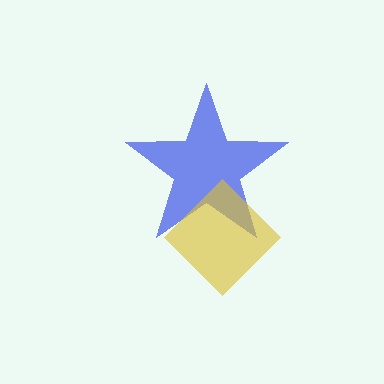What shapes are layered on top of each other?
The layered shapes are: a blue star, a yellow diamond.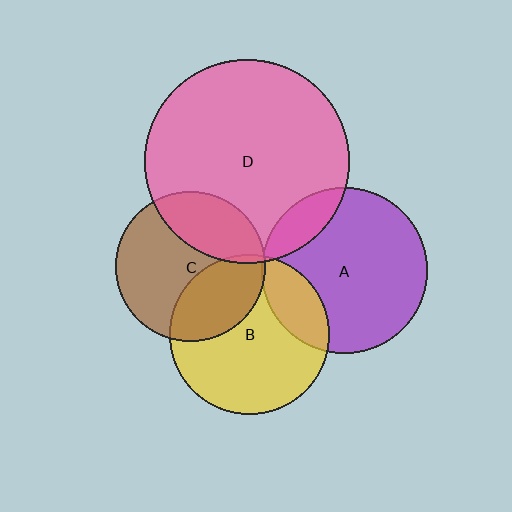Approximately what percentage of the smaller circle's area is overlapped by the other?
Approximately 5%.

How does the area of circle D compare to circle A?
Approximately 1.5 times.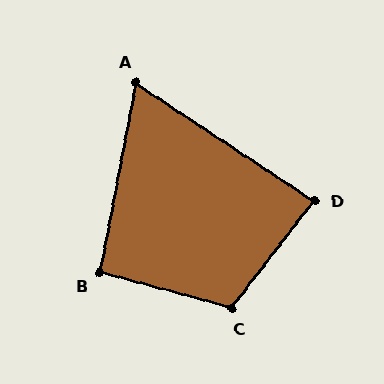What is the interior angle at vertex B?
Approximately 94 degrees (approximately right).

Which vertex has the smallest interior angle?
A, at approximately 67 degrees.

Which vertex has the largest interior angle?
C, at approximately 113 degrees.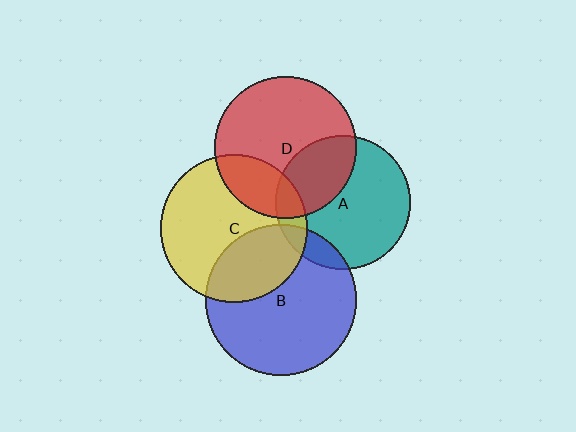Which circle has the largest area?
Circle B (blue).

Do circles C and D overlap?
Yes.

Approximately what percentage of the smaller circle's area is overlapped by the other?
Approximately 25%.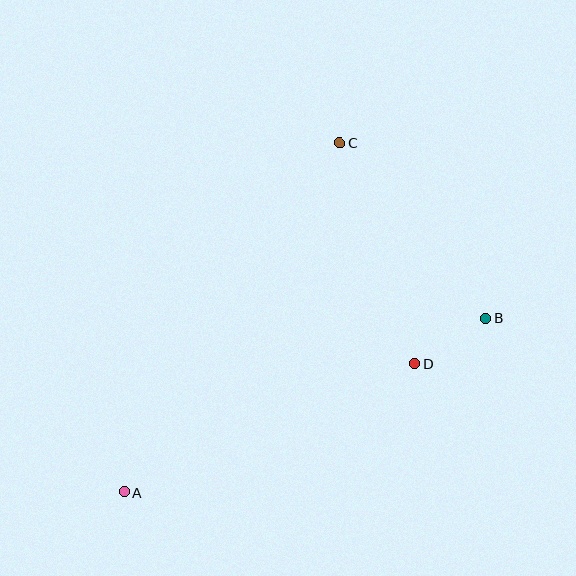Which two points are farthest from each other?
Points A and C are farthest from each other.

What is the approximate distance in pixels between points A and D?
The distance between A and D is approximately 317 pixels.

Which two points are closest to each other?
Points B and D are closest to each other.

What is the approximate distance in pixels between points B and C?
The distance between B and C is approximately 228 pixels.